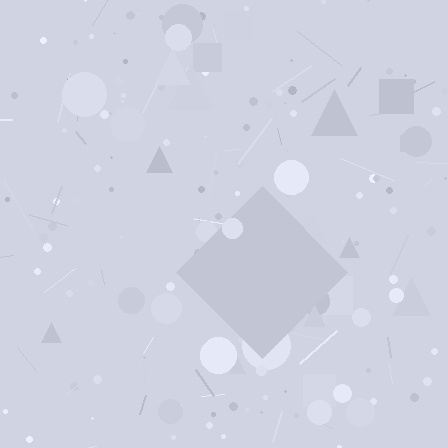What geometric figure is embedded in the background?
A diamond is embedded in the background.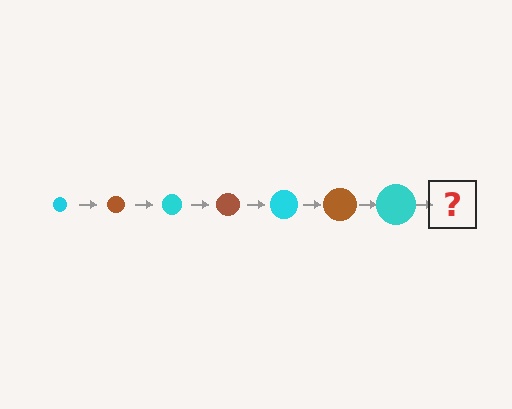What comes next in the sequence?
The next element should be a brown circle, larger than the previous one.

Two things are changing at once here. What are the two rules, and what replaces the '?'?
The two rules are that the circle grows larger each step and the color cycles through cyan and brown. The '?' should be a brown circle, larger than the previous one.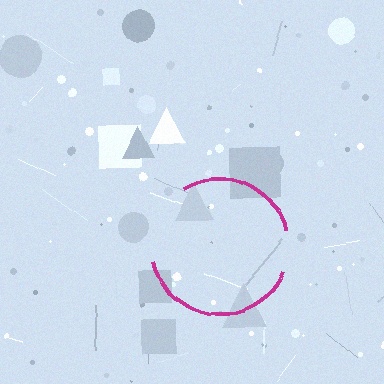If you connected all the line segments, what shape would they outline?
They would outline a circle.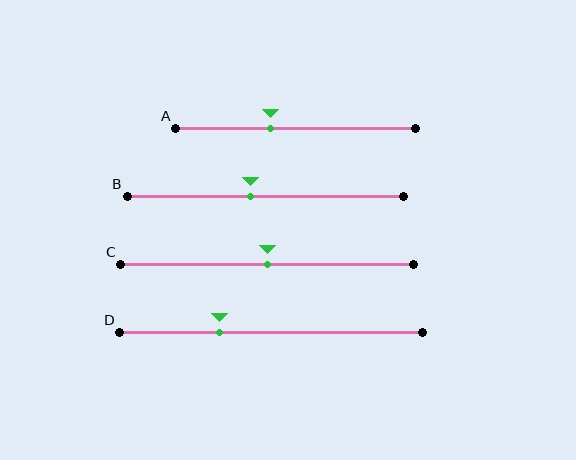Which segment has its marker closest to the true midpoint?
Segment C has its marker closest to the true midpoint.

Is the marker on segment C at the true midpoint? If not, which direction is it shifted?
Yes, the marker on segment C is at the true midpoint.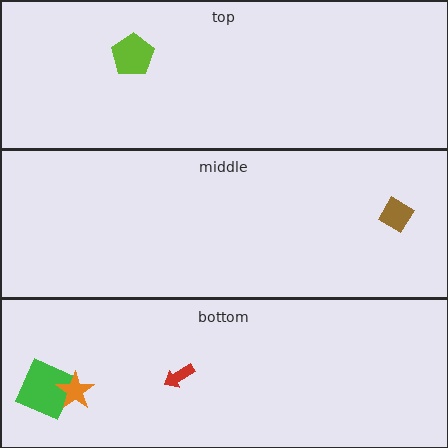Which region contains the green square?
The bottom region.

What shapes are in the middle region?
The brown diamond.